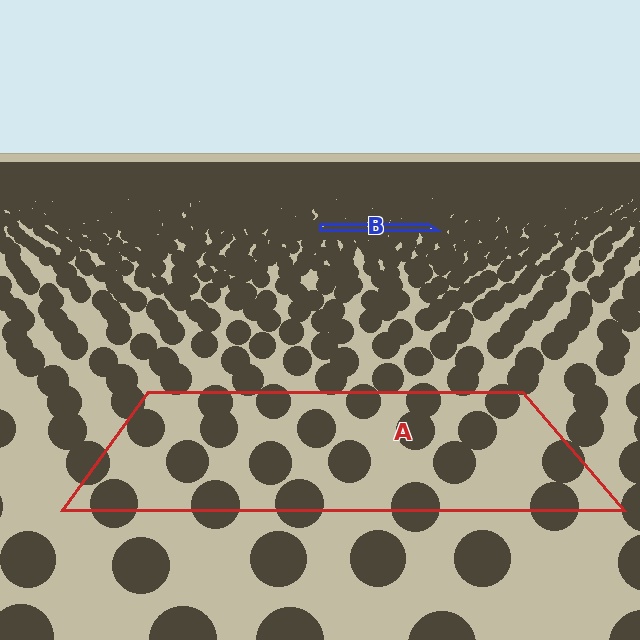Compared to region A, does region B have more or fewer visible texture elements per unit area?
Region B has more texture elements per unit area — they are packed more densely because it is farther away.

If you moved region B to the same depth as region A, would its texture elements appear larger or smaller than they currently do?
They would appear larger. At a closer depth, the same texture elements are projected at a bigger on-screen size.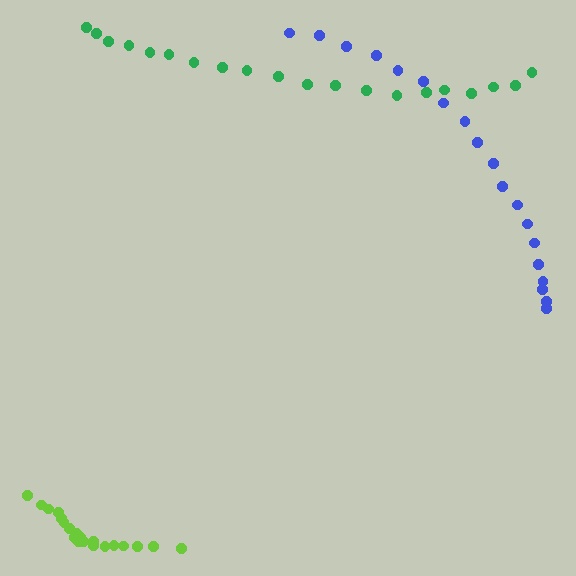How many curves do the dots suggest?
There are 3 distinct paths.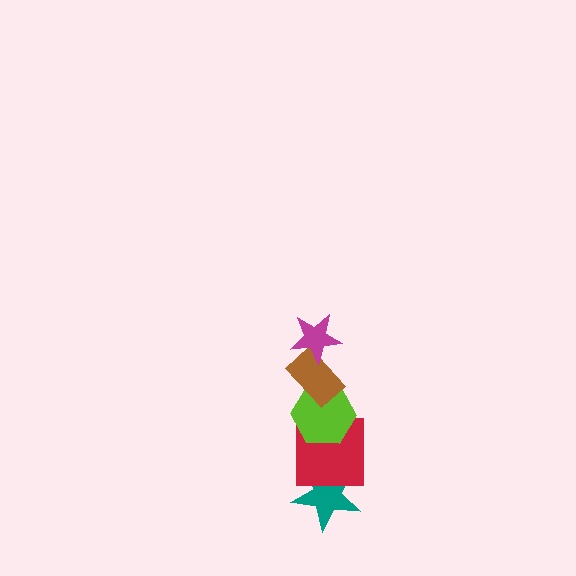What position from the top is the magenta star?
The magenta star is 1st from the top.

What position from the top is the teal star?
The teal star is 5th from the top.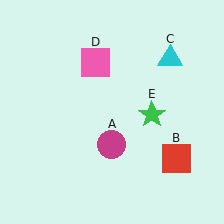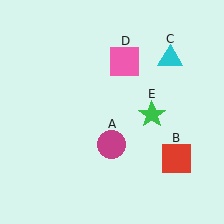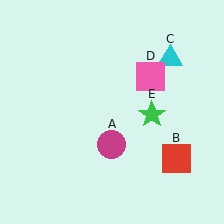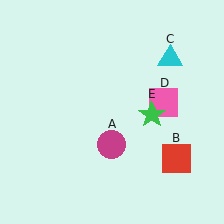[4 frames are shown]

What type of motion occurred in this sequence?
The pink square (object D) rotated clockwise around the center of the scene.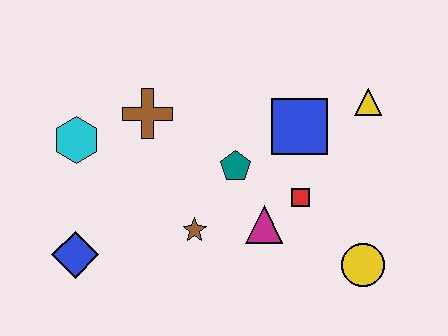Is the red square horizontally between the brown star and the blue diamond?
No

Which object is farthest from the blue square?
The blue diamond is farthest from the blue square.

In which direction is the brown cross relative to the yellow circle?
The brown cross is to the left of the yellow circle.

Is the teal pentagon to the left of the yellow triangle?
Yes